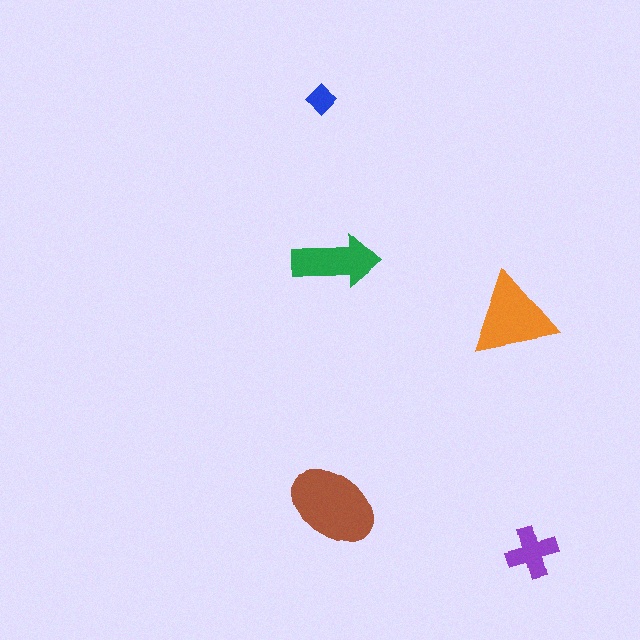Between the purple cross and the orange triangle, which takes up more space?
The orange triangle.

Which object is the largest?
The brown ellipse.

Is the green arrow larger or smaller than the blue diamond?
Larger.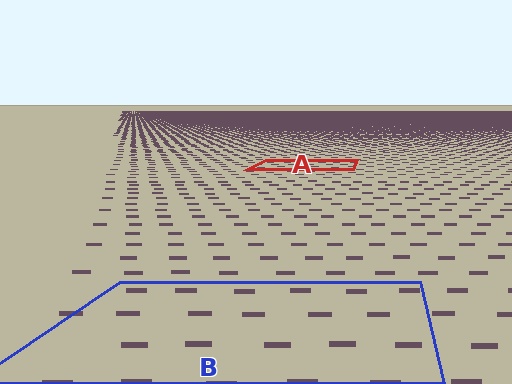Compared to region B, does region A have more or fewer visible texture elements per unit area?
Region A has more texture elements per unit area — they are packed more densely because it is farther away.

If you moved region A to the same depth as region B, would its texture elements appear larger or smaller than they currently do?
They would appear larger. At a closer depth, the same texture elements are projected at a bigger on-screen size.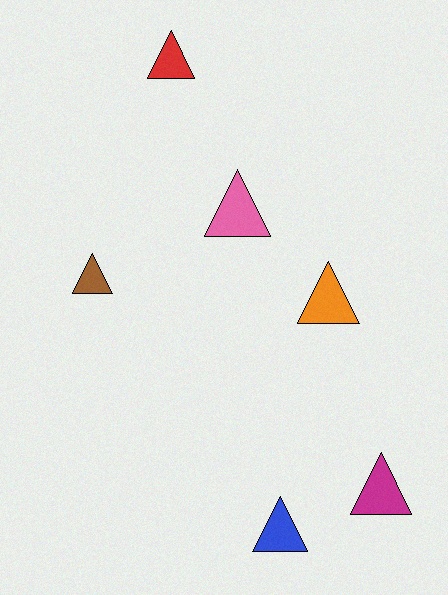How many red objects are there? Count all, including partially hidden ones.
There is 1 red object.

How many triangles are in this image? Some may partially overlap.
There are 6 triangles.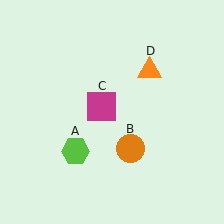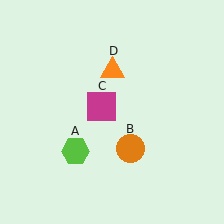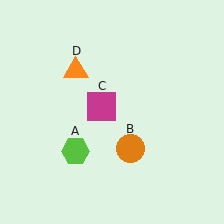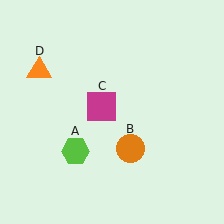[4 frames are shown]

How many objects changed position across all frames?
1 object changed position: orange triangle (object D).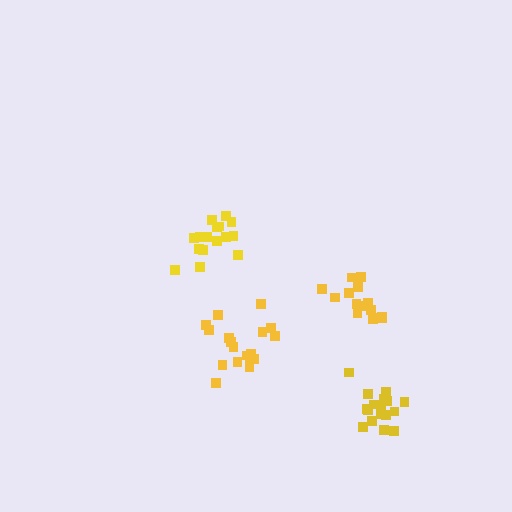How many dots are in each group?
Group 1: 17 dots, Group 2: 17 dots, Group 3: 15 dots, Group 4: 18 dots (67 total).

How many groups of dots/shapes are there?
There are 4 groups.